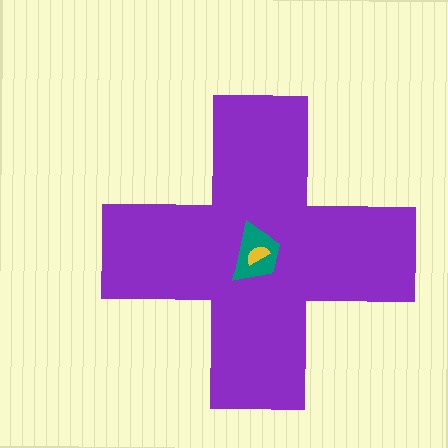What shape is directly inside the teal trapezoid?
The yellow semicircle.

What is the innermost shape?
The yellow semicircle.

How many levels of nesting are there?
3.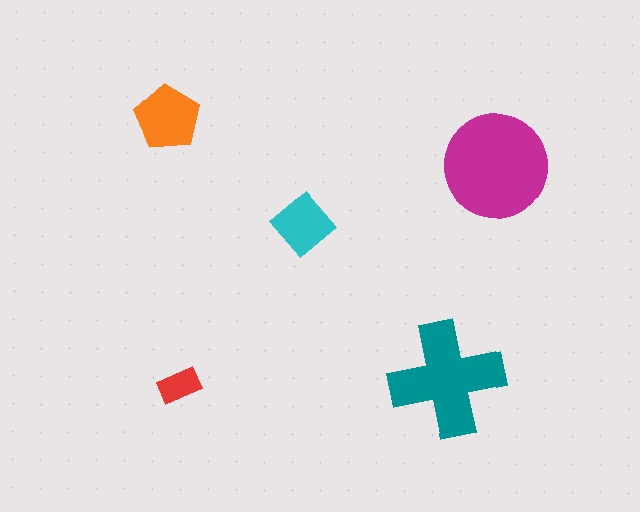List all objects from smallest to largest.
The red rectangle, the cyan diamond, the orange pentagon, the teal cross, the magenta circle.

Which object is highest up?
The orange pentagon is topmost.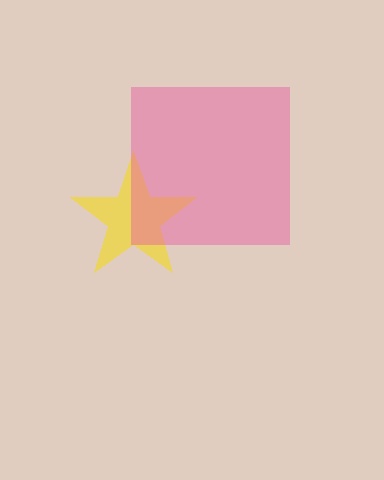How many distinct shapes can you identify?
There are 2 distinct shapes: a yellow star, a pink square.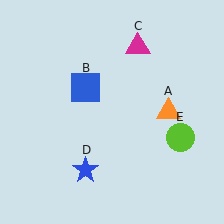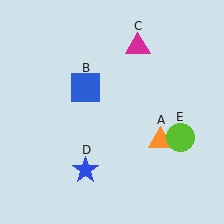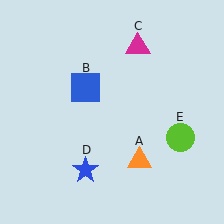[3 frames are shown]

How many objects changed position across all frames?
1 object changed position: orange triangle (object A).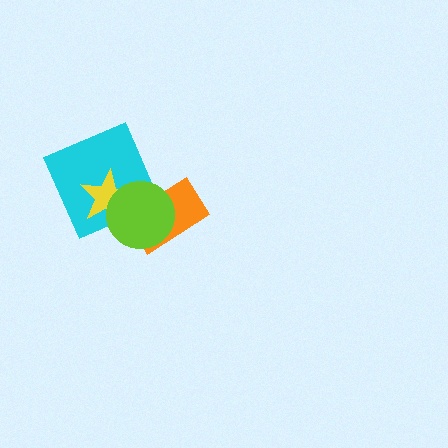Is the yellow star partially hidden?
Yes, it is partially covered by another shape.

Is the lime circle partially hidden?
No, no other shape covers it.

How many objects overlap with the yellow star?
2 objects overlap with the yellow star.